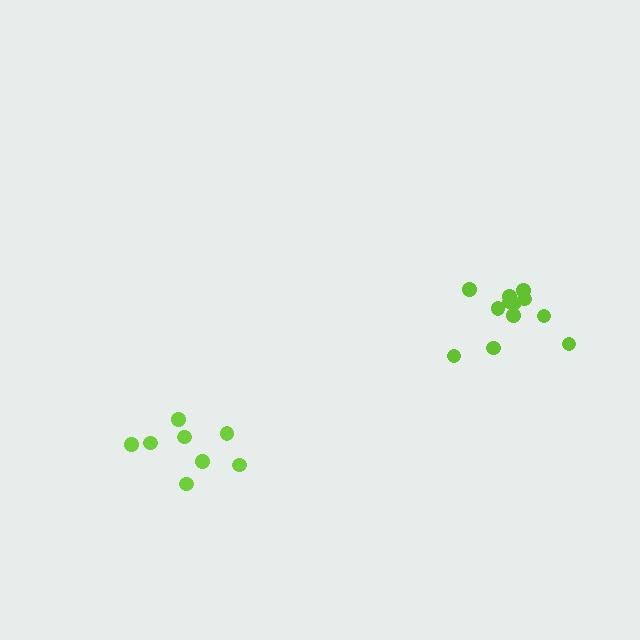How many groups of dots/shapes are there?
There are 2 groups.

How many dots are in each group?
Group 1: 12 dots, Group 2: 8 dots (20 total).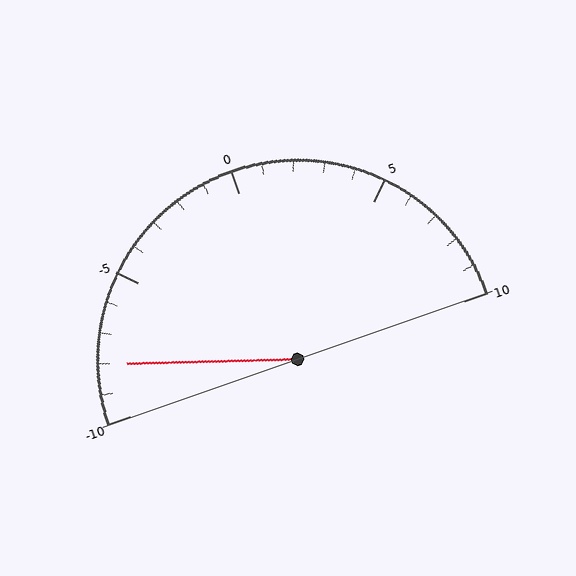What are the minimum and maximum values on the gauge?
The gauge ranges from -10 to 10.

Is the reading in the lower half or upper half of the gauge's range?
The reading is in the lower half of the range (-10 to 10).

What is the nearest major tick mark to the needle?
The nearest major tick mark is -10.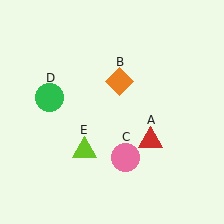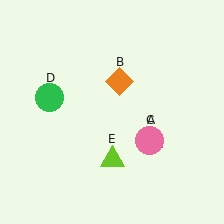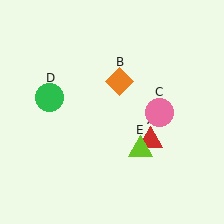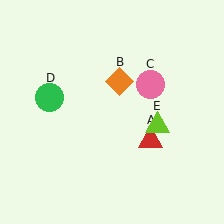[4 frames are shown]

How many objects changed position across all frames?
2 objects changed position: pink circle (object C), lime triangle (object E).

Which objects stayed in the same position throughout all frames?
Red triangle (object A) and orange diamond (object B) and green circle (object D) remained stationary.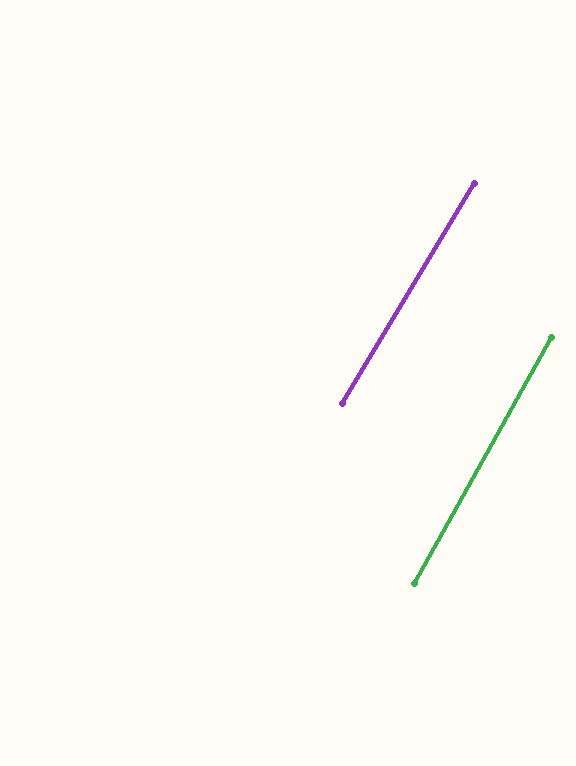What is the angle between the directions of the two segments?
Approximately 2 degrees.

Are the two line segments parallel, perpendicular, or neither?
Parallel — their directions differ by only 1.9°.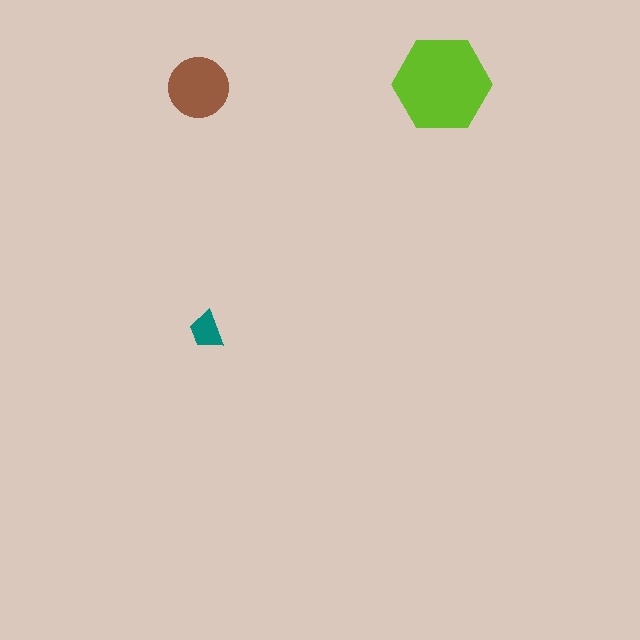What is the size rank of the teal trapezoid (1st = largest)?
3rd.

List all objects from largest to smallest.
The lime hexagon, the brown circle, the teal trapezoid.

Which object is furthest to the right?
The lime hexagon is rightmost.